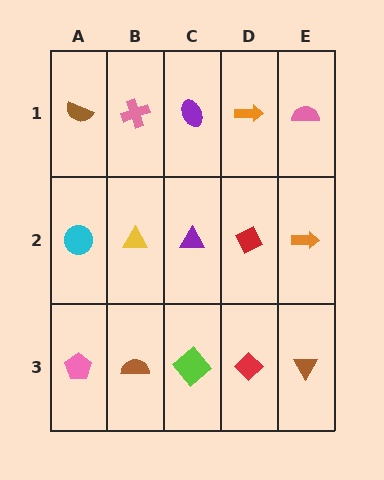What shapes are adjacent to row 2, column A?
A brown semicircle (row 1, column A), a pink pentagon (row 3, column A), a yellow triangle (row 2, column B).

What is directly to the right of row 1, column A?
A pink cross.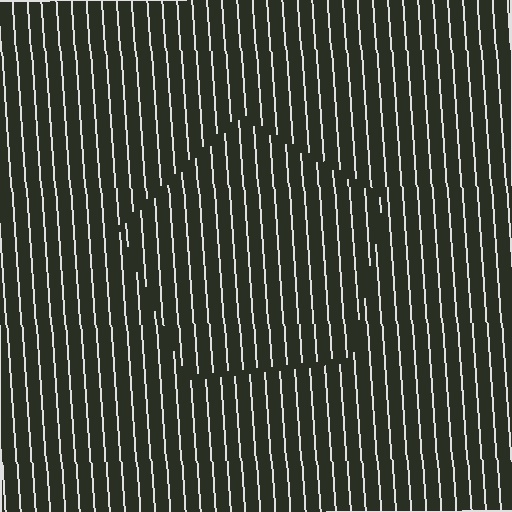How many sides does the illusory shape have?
5 sides — the line-ends trace a pentagon.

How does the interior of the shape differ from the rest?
The interior of the shape contains the same grating, shifted by half a period — the contour is defined by the phase discontinuity where line-ends from the inner and outer gratings abut.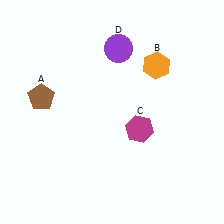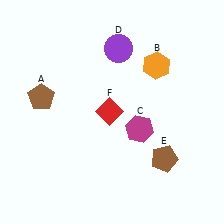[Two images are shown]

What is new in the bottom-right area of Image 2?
A brown pentagon (E) was added in the bottom-right area of Image 2.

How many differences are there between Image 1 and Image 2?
There are 2 differences between the two images.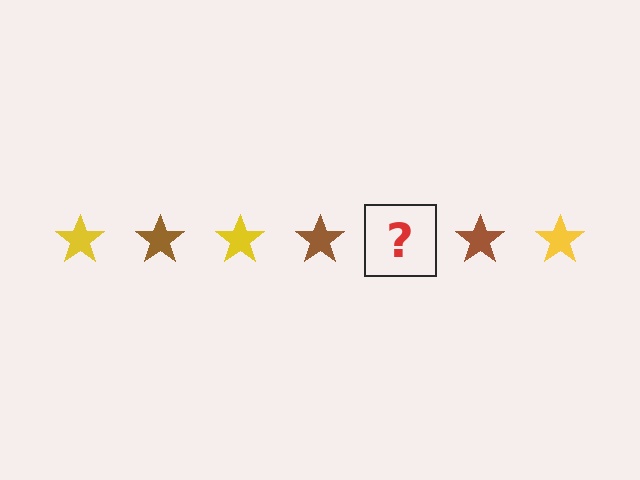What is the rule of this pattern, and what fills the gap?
The rule is that the pattern cycles through yellow, brown stars. The gap should be filled with a yellow star.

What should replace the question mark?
The question mark should be replaced with a yellow star.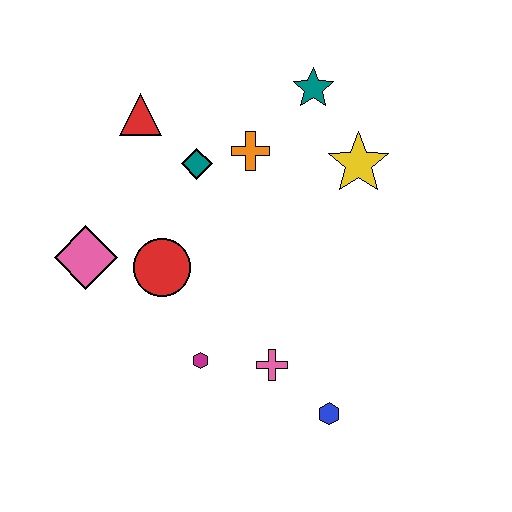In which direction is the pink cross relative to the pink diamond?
The pink cross is to the right of the pink diamond.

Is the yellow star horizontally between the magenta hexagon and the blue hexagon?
No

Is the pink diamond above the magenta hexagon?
Yes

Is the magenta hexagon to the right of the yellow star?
No